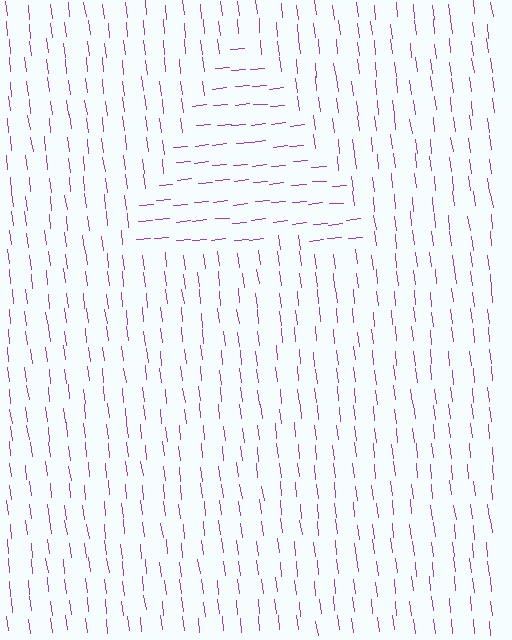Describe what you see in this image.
The image is filled with small purple line segments. A triangle region in the image has lines oriented differently from the surrounding lines, creating a visible texture boundary.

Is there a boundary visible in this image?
Yes, there is a texture boundary formed by a change in line orientation.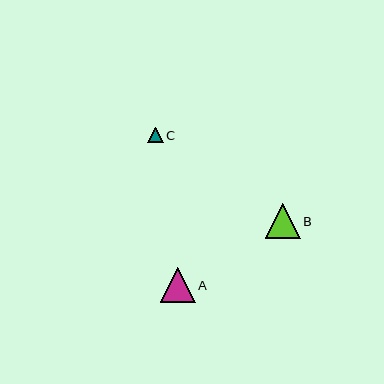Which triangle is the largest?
Triangle B is the largest with a size of approximately 35 pixels.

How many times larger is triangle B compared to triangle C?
Triangle B is approximately 2.2 times the size of triangle C.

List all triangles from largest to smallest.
From largest to smallest: B, A, C.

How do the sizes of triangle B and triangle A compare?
Triangle B and triangle A are approximately the same size.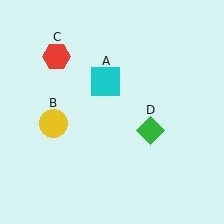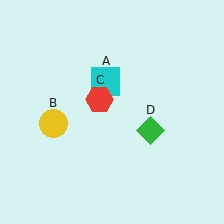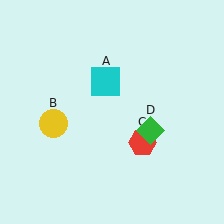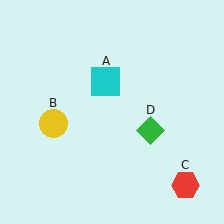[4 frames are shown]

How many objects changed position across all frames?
1 object changed position: red hexagon (object C).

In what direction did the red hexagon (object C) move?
The red hexagon (object C) moved down and to the right.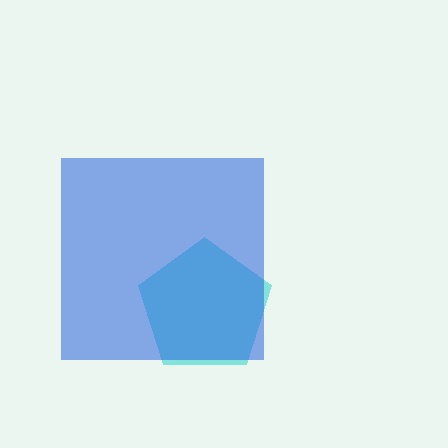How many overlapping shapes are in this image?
There are 2 overlapping shapes in the image.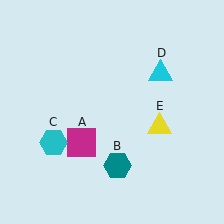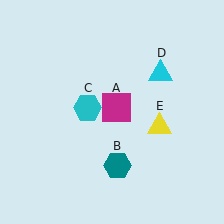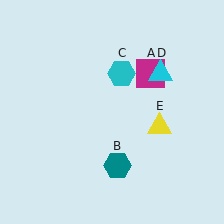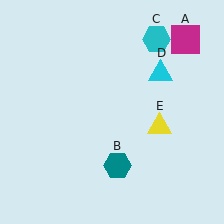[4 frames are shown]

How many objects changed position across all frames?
2 objects changed position: magenta square (object A), cyan hexagon (object C).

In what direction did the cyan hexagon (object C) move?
The cyan hexagon (object C) moved up and to the right.